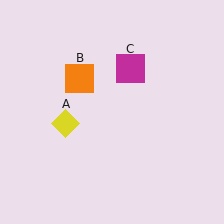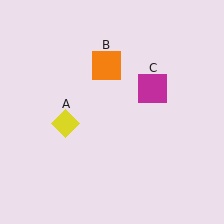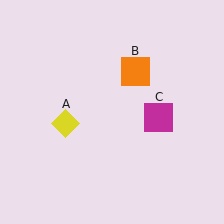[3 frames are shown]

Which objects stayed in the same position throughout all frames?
Yellow diamond (object A) remained stationary.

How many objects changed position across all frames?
2 objects changed position: orange square (object B), magenta square (object C).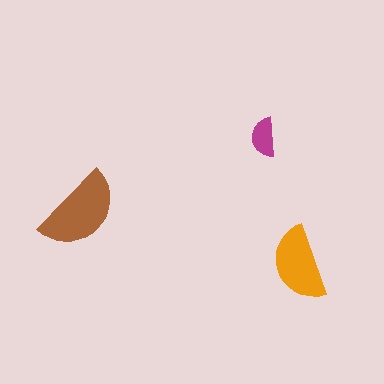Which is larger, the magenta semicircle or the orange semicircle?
The orange one.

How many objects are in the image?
There are 3 objects in the image.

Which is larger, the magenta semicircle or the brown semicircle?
The brown one.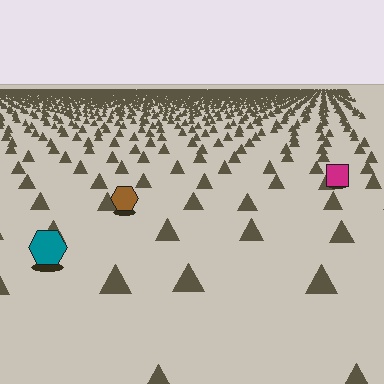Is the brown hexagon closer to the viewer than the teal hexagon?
No. The teal hexagon is closer — you can tell from the texture gradient: the ground texture is coarser near it.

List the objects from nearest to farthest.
From nearest to farthest: the teal hexagon, the brown hexagon, the magenta square.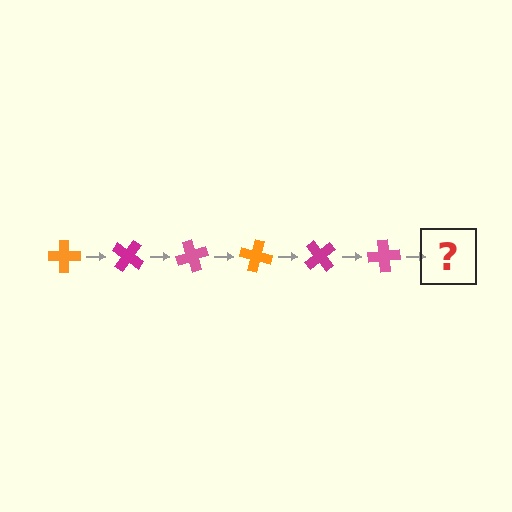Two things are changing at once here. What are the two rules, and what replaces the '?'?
The two rules are that it rotates 35 degrees each step and the color cycles through orange, magenta, and pink. The '?' should be an orange cross, rotated 210 degrees from the start.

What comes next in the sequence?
The next element should be an orange cross, rotated 210 degrees from the start.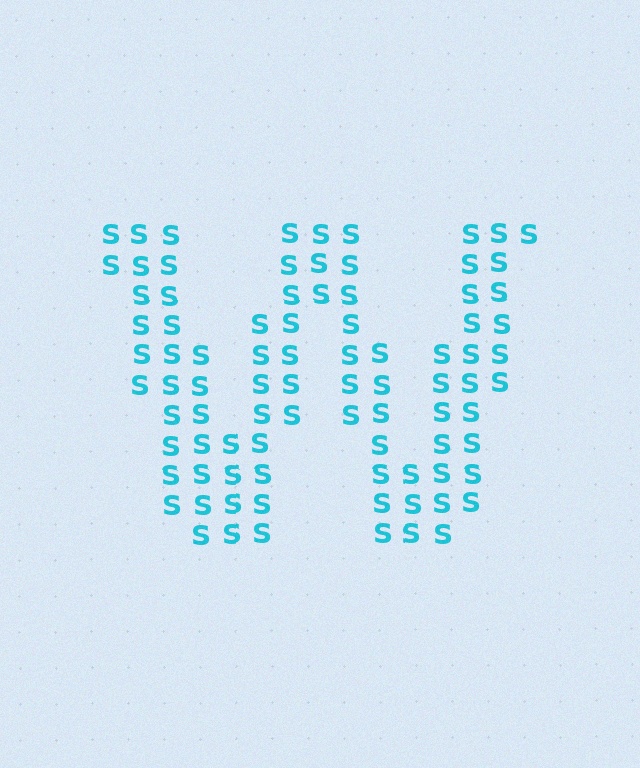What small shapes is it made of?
It is made of small letter S's.